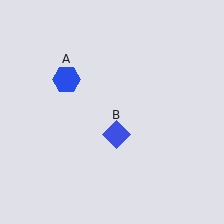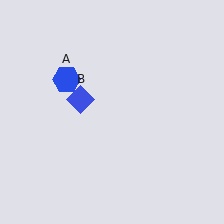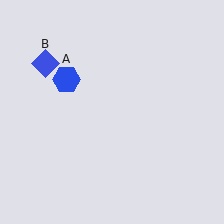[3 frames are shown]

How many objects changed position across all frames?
1 object changed position: blue diamond (object B).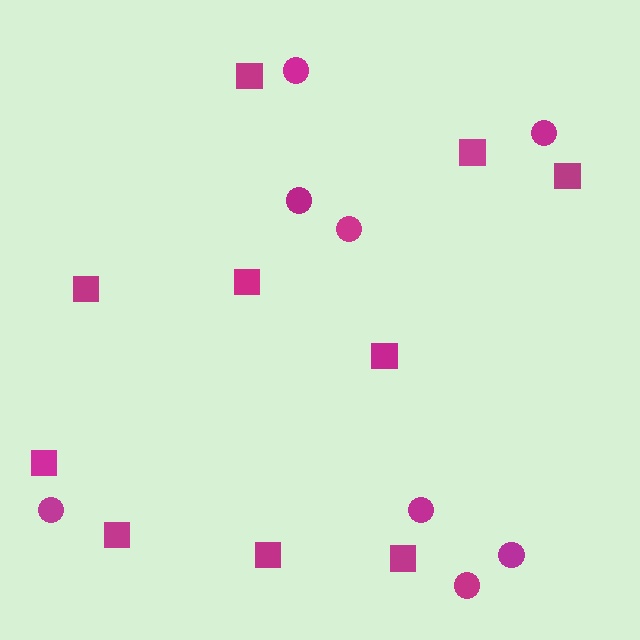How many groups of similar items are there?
There are 2 groups: one group of circles (8) and one group of squares (10).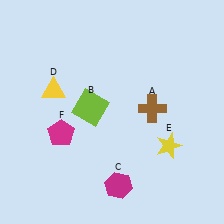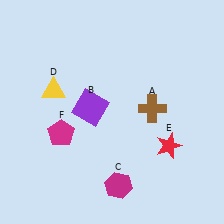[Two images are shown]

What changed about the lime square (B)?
In Image 1, B is lime. In Image 2, it changed to purple.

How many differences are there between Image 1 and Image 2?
There are 2 differences between the two images.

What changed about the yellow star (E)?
In Image 1, E is yellow. In Image 2, it changed to red.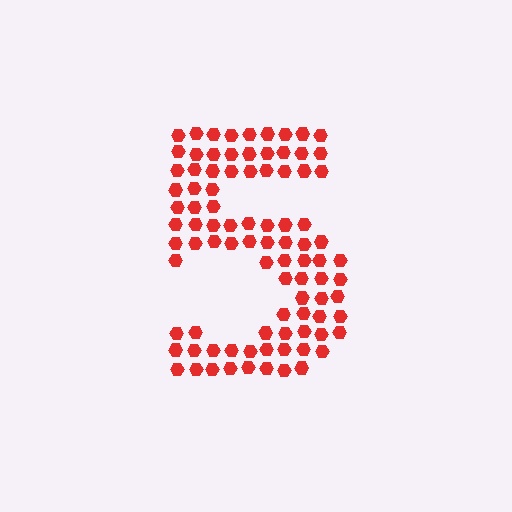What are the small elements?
The small elements are hexagons.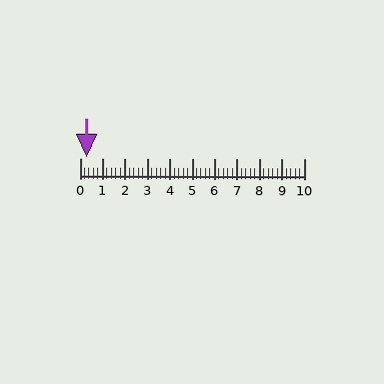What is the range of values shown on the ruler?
The ruler shows values from 0 to 10.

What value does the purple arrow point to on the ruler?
The purple arrow points to approximately 0.3.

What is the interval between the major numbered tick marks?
The major tick marks are spaced 1 units apart.